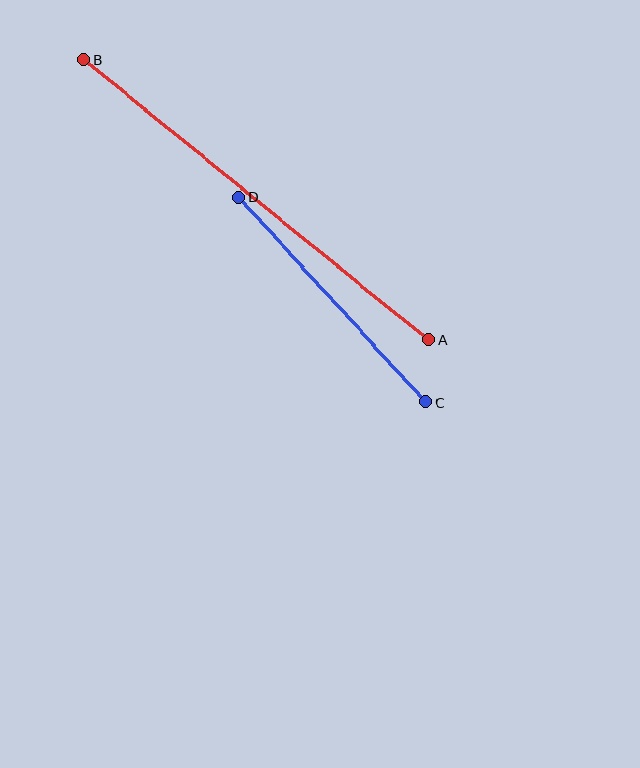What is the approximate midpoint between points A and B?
The midpoint is at approximately (256, 200) pixels.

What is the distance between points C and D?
The distance is approximately 277 pixels.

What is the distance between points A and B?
The distance is approximately 444 pixels.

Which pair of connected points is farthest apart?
Points A and B are farthest apart.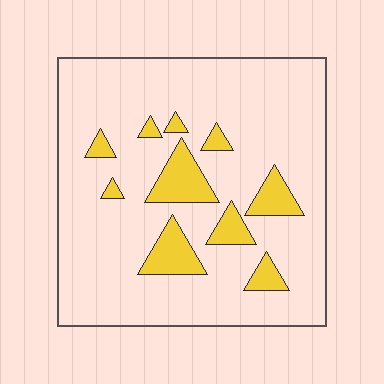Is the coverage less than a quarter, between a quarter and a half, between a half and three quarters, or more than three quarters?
Less than a quarter.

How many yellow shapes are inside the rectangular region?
10.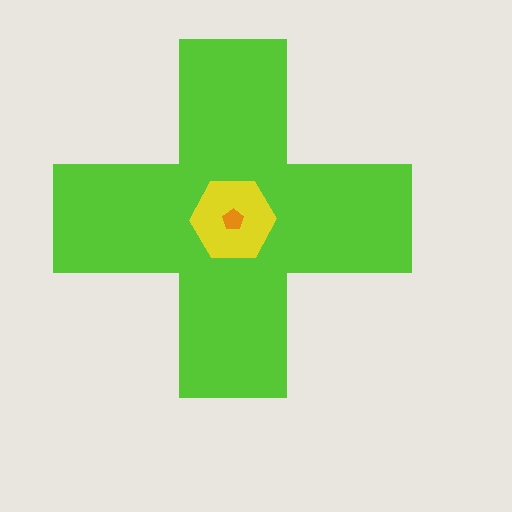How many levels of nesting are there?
3.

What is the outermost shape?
The lime cross.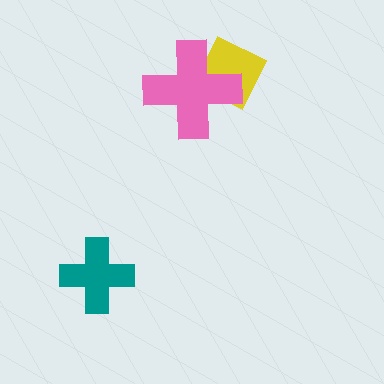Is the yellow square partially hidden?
Yes, it is partially covered by another shape.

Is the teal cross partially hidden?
No, no other shape covers it.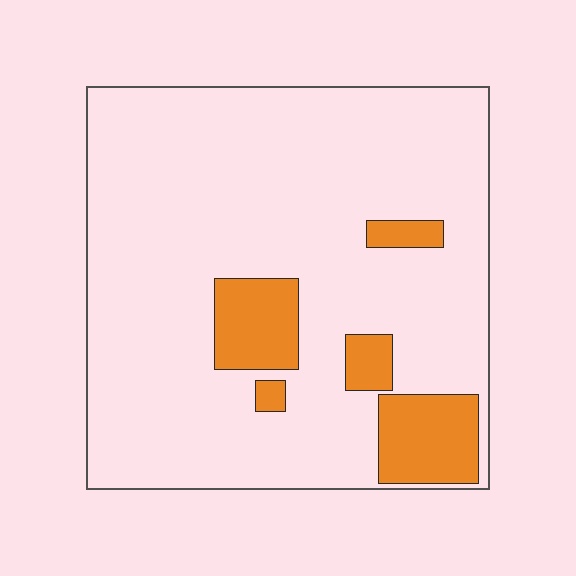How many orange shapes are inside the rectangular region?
5.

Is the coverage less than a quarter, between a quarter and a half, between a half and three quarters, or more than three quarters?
Less than a quarter.